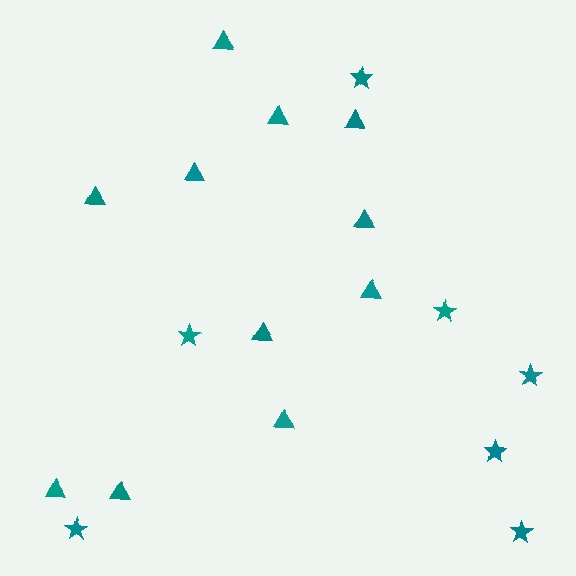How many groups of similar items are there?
There are 2 groups: one group of stars (7) and one group of triangles (11).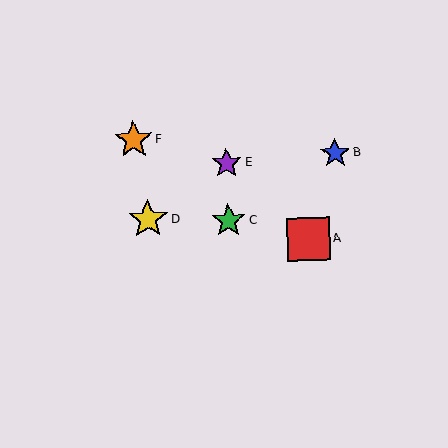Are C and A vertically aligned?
No, C is at x≈229 and A is at x≈308.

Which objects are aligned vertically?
Objects C, E are aligned vertically.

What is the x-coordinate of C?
Object C is at x≈229.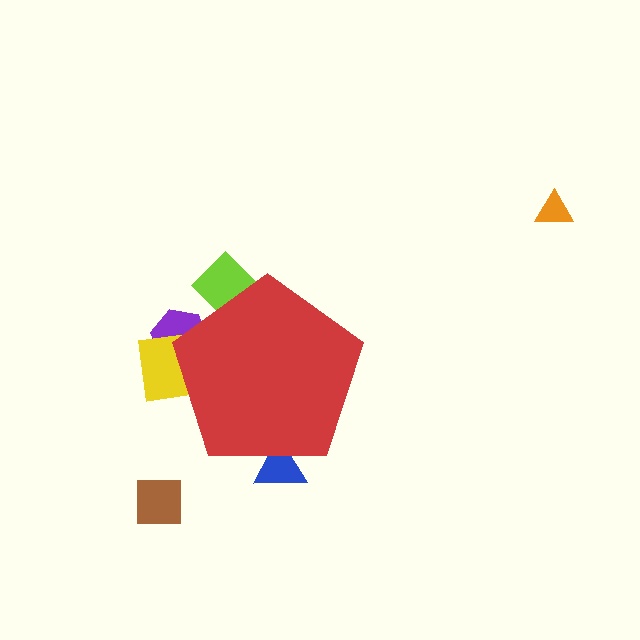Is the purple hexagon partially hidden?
Yes, the purple hexagon is partially hidden behind the red pentagon.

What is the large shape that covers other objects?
A red pentagon.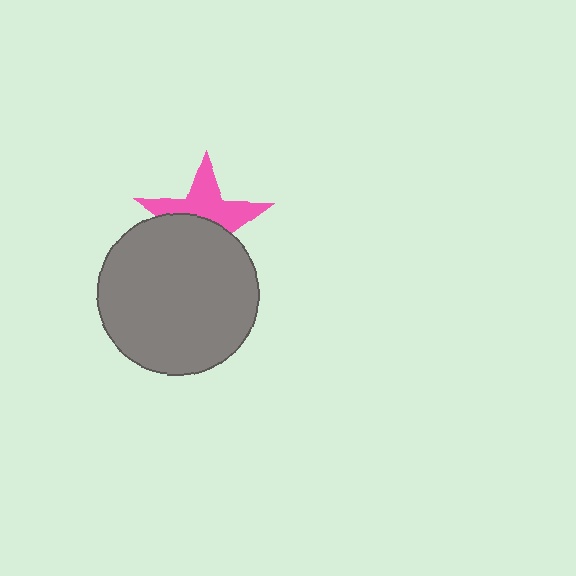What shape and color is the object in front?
The object in front is a gray circle.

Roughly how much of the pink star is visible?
About half of it is visible (roughly 49%).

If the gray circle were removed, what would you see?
You would see the complete pink star.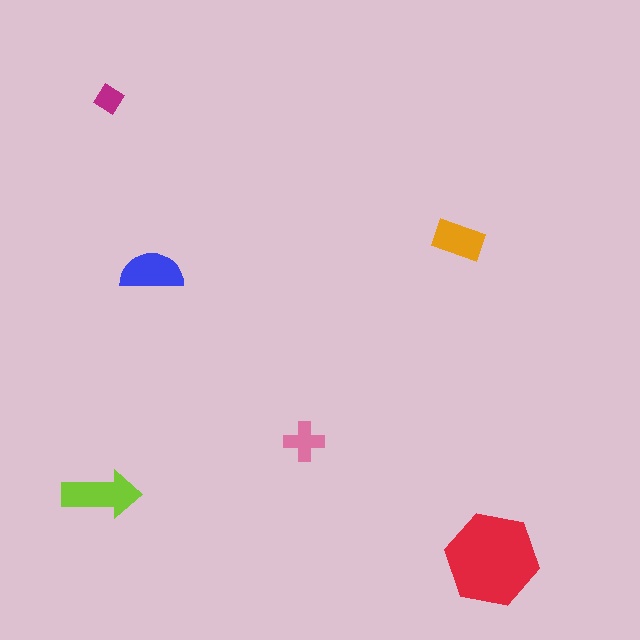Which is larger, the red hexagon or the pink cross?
The red hexagon.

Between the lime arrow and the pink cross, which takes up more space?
The lime arrow.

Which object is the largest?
The red hexagon.